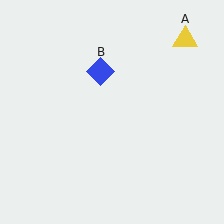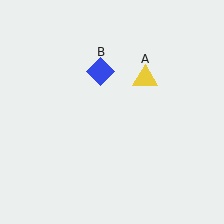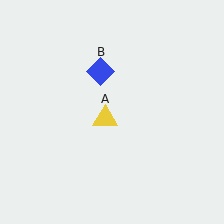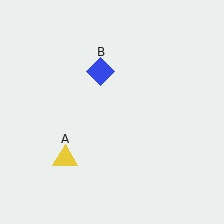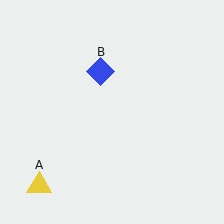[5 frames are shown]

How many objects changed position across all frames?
1 object changed position: yellow triangle (object A).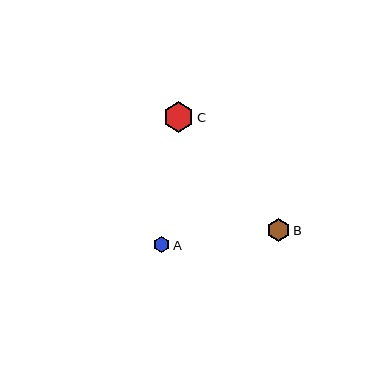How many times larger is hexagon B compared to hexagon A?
Hexagon B is approximately 1.5 times the size of hexagon A.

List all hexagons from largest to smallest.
From largest to smallest: C, B, A.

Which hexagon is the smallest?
Hexagon A is the smallest with a size of approximately 16 pixels.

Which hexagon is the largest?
Hexagon C is the largest with a size of approximately 31 pixels.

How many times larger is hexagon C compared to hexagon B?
Hexagon C is approximately 1.3 times the size of hexagon B.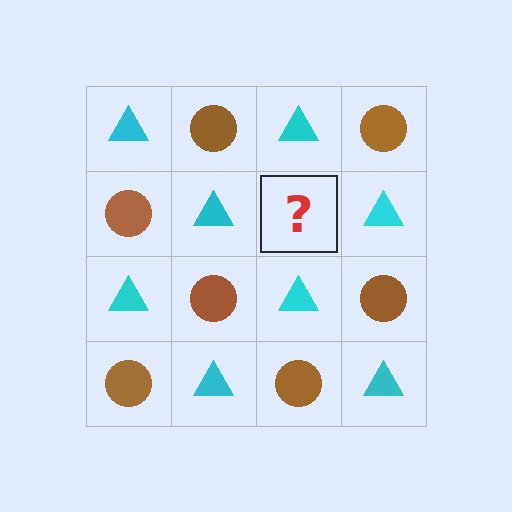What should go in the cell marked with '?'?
The missing cell should contain a brown circle.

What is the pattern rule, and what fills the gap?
The rule is that it alternates cyan triangle and brown circle in a checkerboard pattern. The gap should be filled with a brown circle.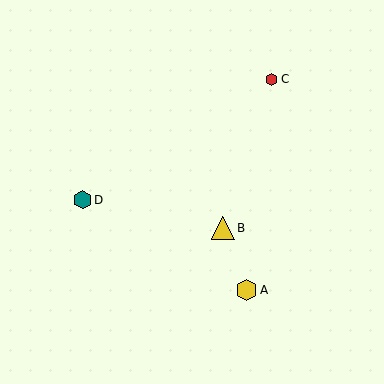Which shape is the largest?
The yellow triangle (labeled B) is the largest.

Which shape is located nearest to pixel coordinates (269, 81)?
The red hexagon (labeled C) at (271, 79) is nearest to that location.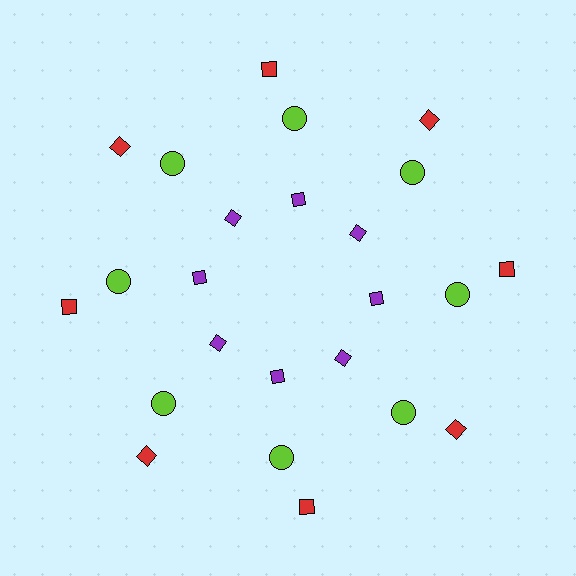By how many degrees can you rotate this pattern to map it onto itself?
The pattern maps onto itself every 45 degrees of rotation.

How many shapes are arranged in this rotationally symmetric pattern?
There are 24 shapes, arranged in 8 groups of 3.